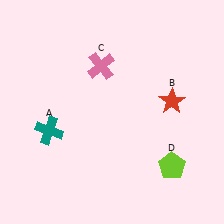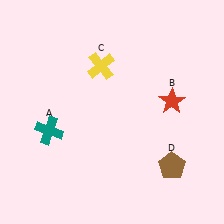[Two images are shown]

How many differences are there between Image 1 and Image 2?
There are 2 differences between the two images.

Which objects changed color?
C changed from pink to yellow. D changed from lime to brown.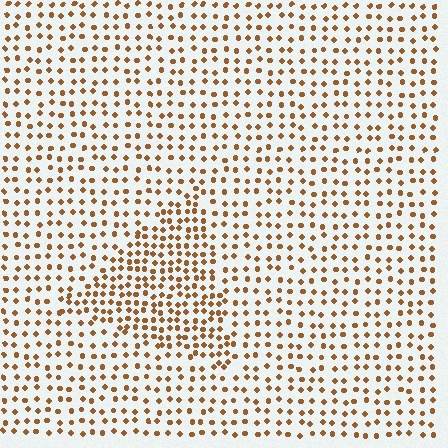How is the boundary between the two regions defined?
The boundary is defined by a change in element density (approximately 1.7x ratio). All elements are the same color, size, and shape.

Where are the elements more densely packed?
The elements are more densely packed inside the triangle boundary.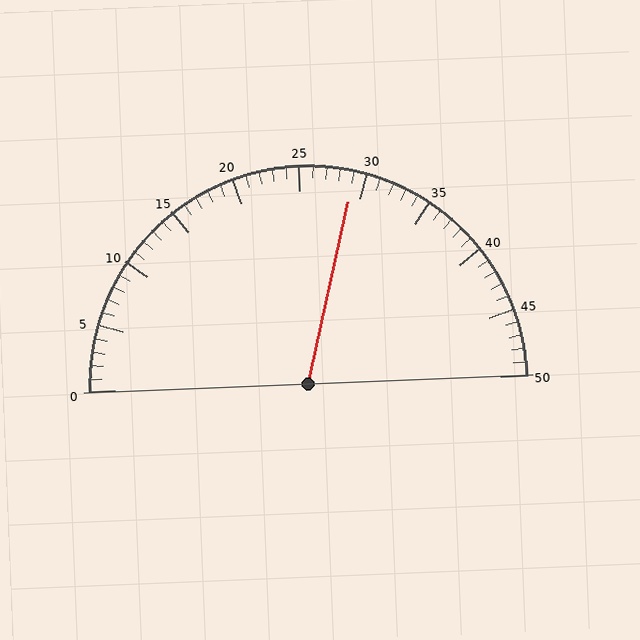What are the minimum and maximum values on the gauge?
The gauge ranges from 0 to 50.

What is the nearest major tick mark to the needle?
The nearest major tick mark is 30.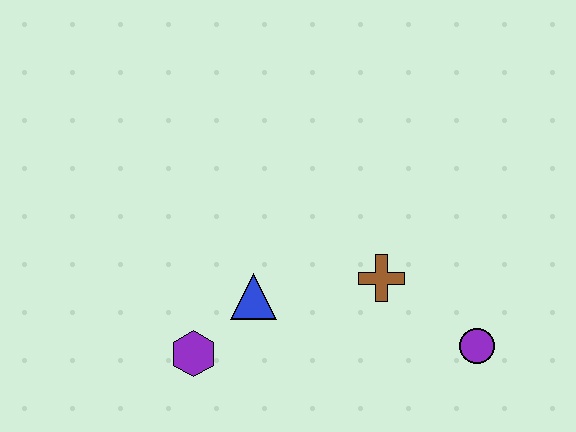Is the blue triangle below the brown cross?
Yes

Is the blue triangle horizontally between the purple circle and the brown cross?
No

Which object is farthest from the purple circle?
The purple hexagon is farthest from the purple circle.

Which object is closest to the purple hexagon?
The blue triangle is closest to the purple hexagon.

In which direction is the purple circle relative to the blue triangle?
The purple circle is to the right of the blue triangle.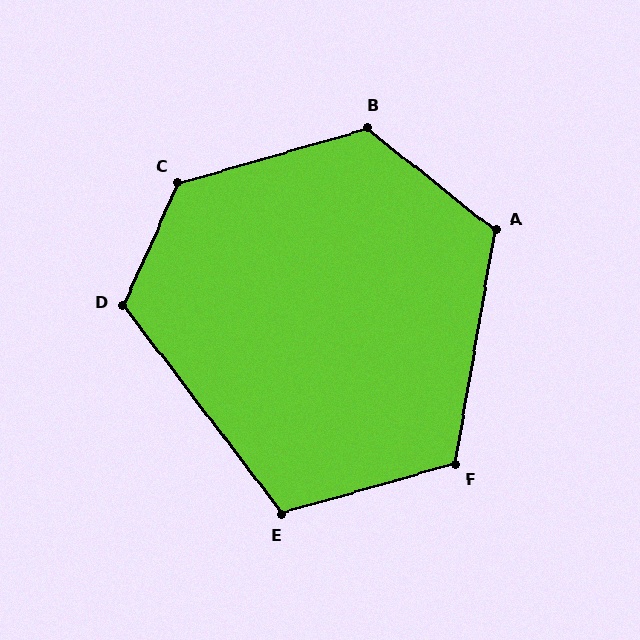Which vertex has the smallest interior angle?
E, at approximately 111 degrees.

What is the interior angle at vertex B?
Approximately 126 degrees (obtuse).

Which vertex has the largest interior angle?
C, at approximately 130 degrees.